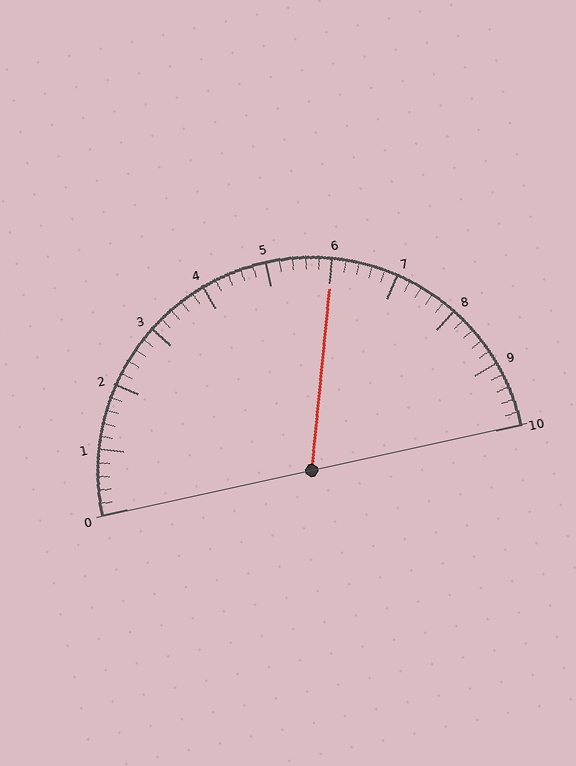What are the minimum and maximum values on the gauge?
The gauge ranges from 0 to 10.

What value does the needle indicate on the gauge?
The needle indicates approximately 6.0.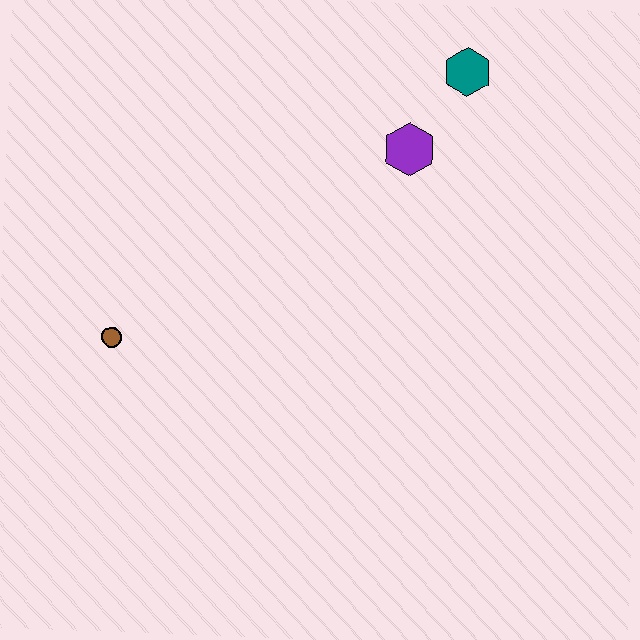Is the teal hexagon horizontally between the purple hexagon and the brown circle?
No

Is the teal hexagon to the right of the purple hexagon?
Yes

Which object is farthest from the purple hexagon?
The brown circle is farthest from the purple hexagon.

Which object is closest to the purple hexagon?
The teal hexagon is closest to the purple hexagon.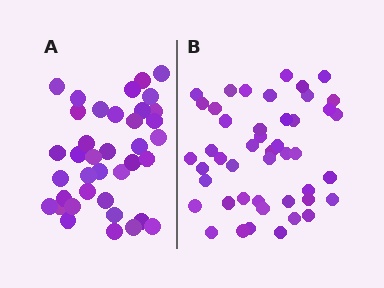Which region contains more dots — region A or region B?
Region B (the right region) has more dots.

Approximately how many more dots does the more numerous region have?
Region B has roughly 8 or so more dots than region A.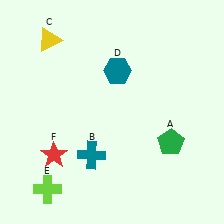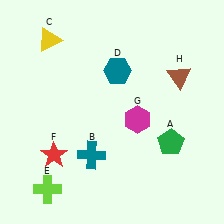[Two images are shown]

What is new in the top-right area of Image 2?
A brown triangle (H) was added in the top-right area of Image 2.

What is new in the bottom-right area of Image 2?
A magenta hexagon (G) was added in the bottom-right area of Image 2.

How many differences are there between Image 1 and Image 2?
There are 2 differences between the two images.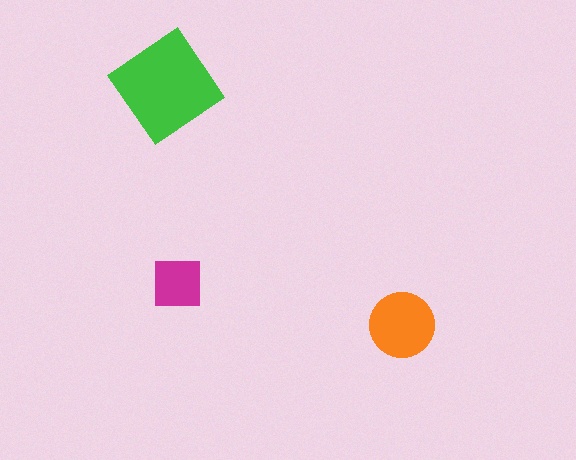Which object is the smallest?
The magenta square.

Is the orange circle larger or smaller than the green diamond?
Smaller.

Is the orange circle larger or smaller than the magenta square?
Larger.